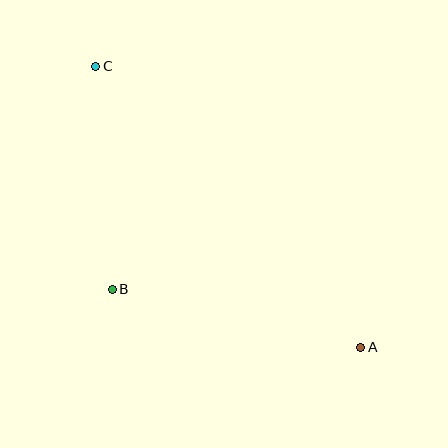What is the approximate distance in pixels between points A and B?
The distance between A and B is approximately 255 pixels.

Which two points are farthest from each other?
Points A and C are farthest from each other.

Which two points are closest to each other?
Points B and C are closest to each other.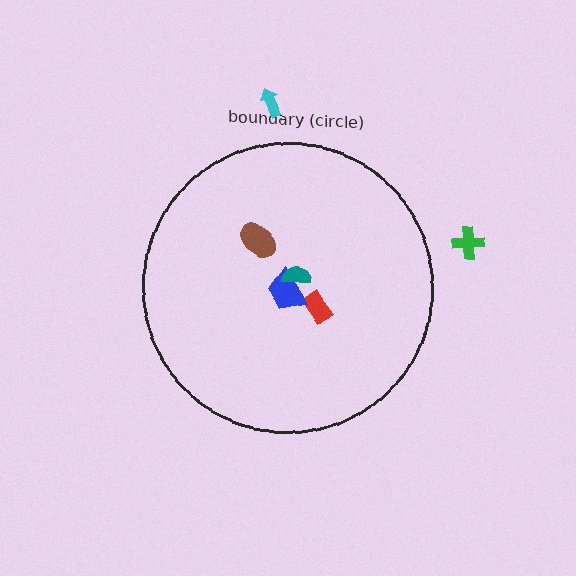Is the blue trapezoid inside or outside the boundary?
Inside.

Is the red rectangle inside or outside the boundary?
Inside.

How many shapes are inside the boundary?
4 inside, 2 outside.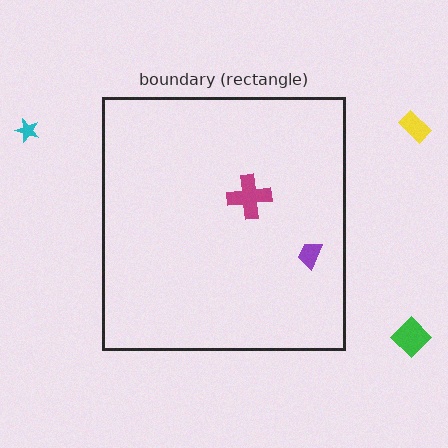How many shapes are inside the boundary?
2 inside, 3 outside.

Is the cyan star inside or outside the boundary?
Outside.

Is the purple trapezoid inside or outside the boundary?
Inside.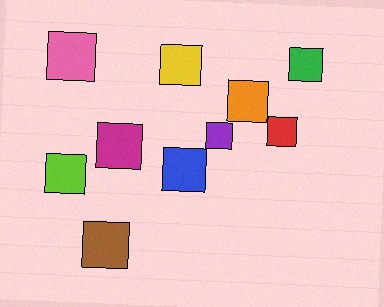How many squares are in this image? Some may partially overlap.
There are 10 squares.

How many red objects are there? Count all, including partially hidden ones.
There is 1 red object.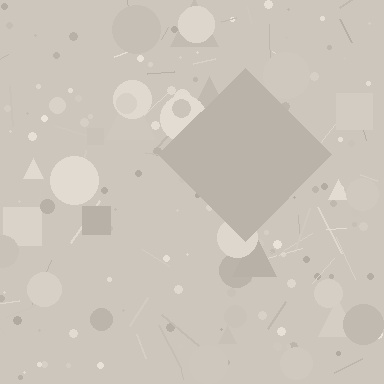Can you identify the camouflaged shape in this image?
The camouflaged shape is a diamond.